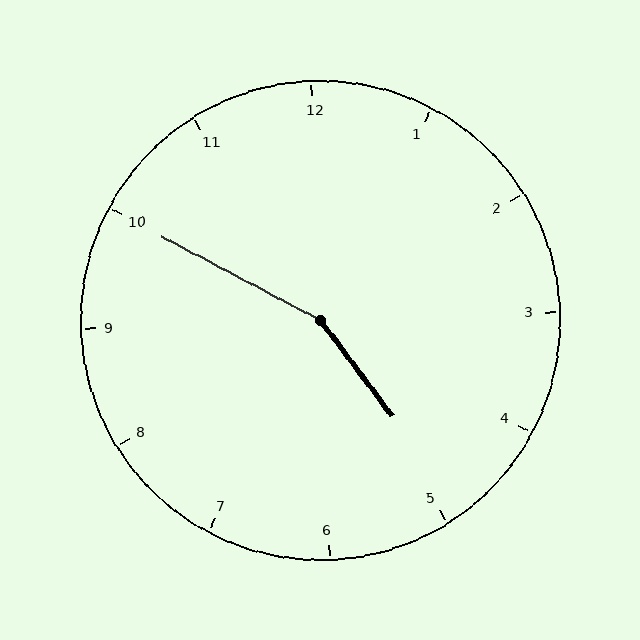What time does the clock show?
4:50.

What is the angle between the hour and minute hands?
Approximately 155 degrees.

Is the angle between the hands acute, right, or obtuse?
It is obtuse.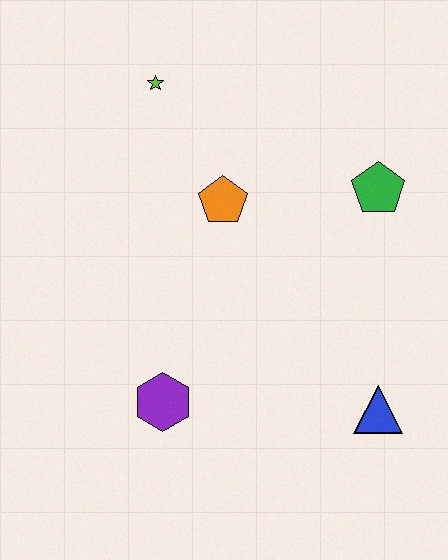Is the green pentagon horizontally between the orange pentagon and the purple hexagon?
No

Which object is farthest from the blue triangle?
The lime star is farthest from the blue triangle.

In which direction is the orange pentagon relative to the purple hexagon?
The orange pentagon is above the purple hexagon.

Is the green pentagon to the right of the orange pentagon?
Yes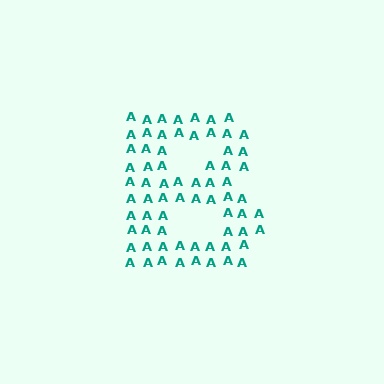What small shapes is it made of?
It is made of small letter A's.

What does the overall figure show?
The overall figure shows the letter B.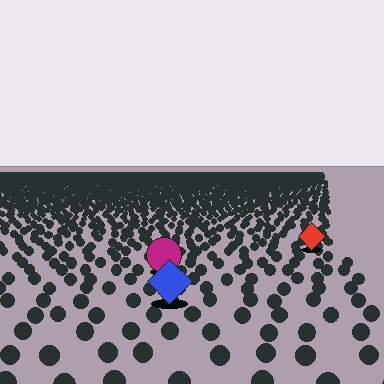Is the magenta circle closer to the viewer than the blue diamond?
No. The blue diamond is closer — you can tell from the texture gradient: the ground texture is coarser near it.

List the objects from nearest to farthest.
From nearest to farthest: the blue diamond, the magenta circle, the red diamond.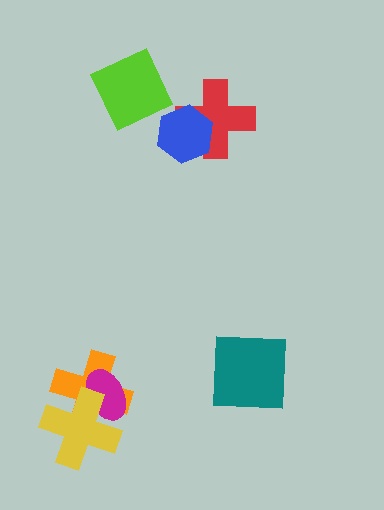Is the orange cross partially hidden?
Yes, it is partially covered by another shape.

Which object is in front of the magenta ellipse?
The yellow cross is in front of the magenta ellipse.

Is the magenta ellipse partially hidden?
Yes, it is partially covered by another shape.